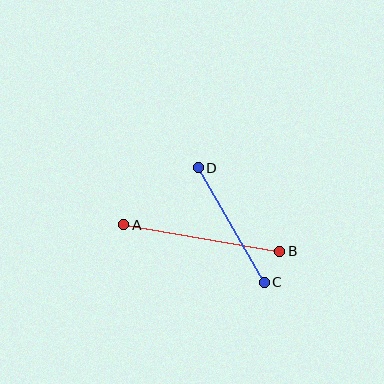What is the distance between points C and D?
The distance is approximately 132 pixels.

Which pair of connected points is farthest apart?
Points A and B are farthest apart.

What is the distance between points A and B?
The distance is approximately 158 pixels.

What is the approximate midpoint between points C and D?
The midpoint is at approximately (231, 225) pixels.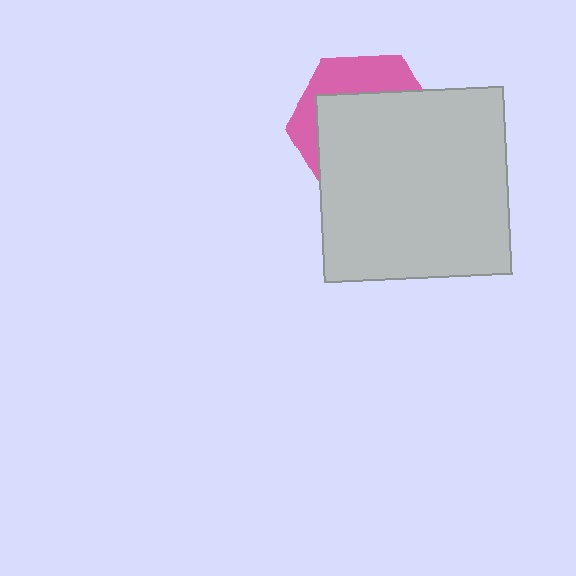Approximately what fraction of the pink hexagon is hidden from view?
Roughly 69% of the pink hexagon is hidden behind the light gray square.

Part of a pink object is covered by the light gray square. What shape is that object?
It is a hexagon.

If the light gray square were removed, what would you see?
You would see the complete pink hexagon.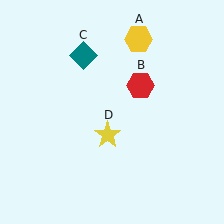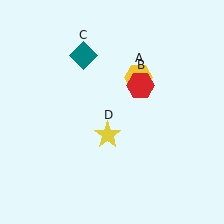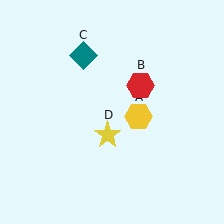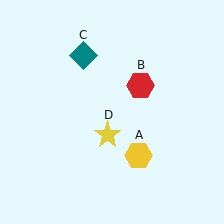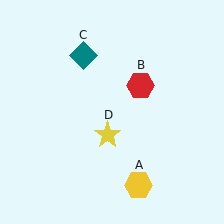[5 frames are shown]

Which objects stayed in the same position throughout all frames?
Red hexagon (object B) and teal diamond (object C) and yellow star (object D) remained stationary.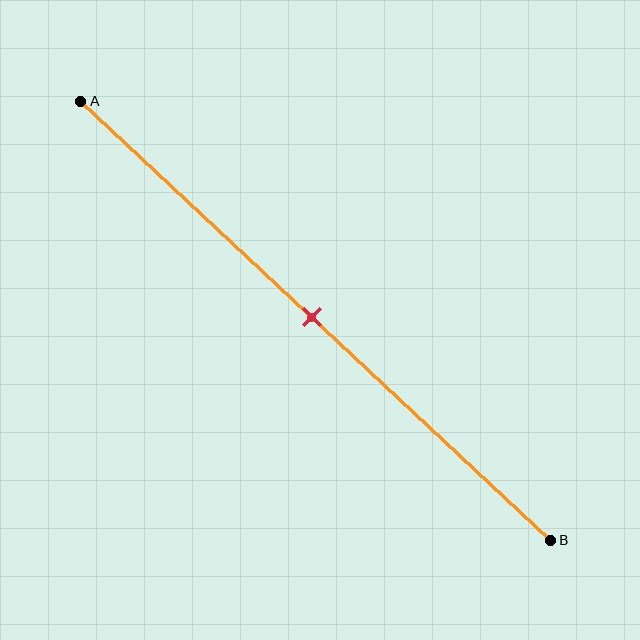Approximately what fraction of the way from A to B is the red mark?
The red mark is approximately 50% of the way from A to B.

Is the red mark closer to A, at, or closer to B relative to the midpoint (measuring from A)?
The red mark is approximately at the midpoint of segment AB.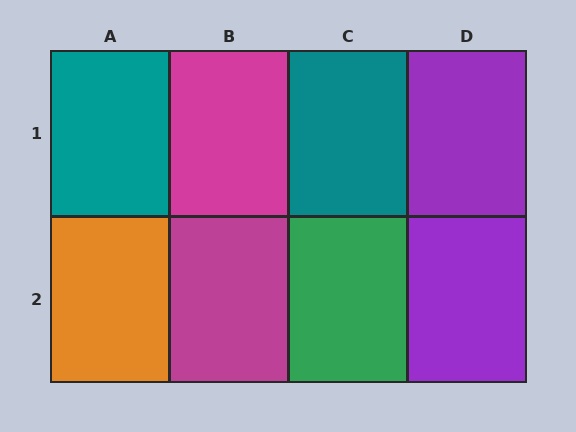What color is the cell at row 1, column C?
Teal.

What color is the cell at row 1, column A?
Teal.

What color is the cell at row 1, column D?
Purple.